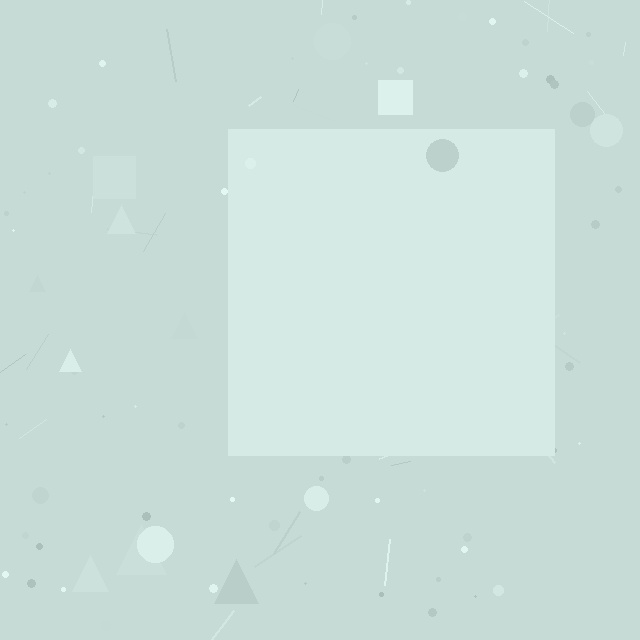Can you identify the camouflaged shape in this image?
The camouflaged shape is a square.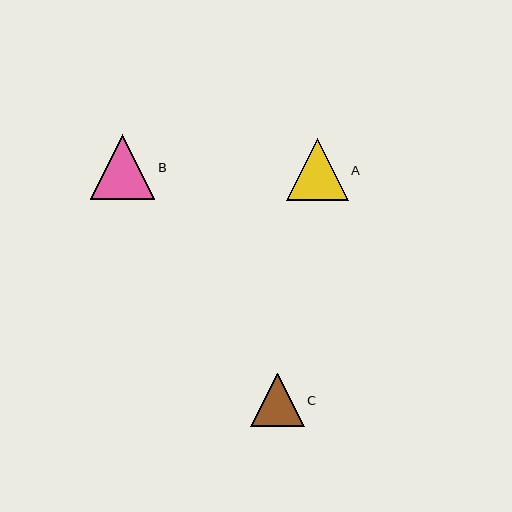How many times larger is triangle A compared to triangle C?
Triangle A is approximately 1.2 times the size of triangle C.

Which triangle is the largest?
Triangle B is the largest with a size of approximately 64 pixels.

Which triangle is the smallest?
Triangle C is the smallest with a size of approximately 54 pixels.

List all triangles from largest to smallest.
From largest to smallest: B, A, C.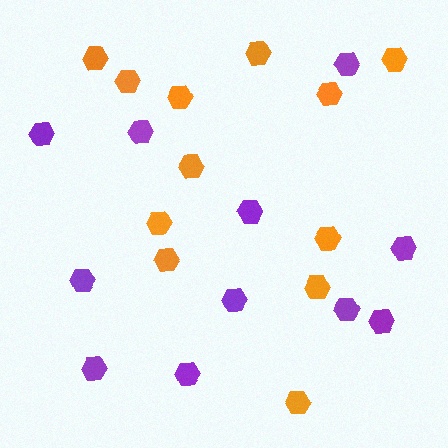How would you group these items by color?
There are 2 groups: one group of purple hexagons (11) and one group of orange hexagons (12).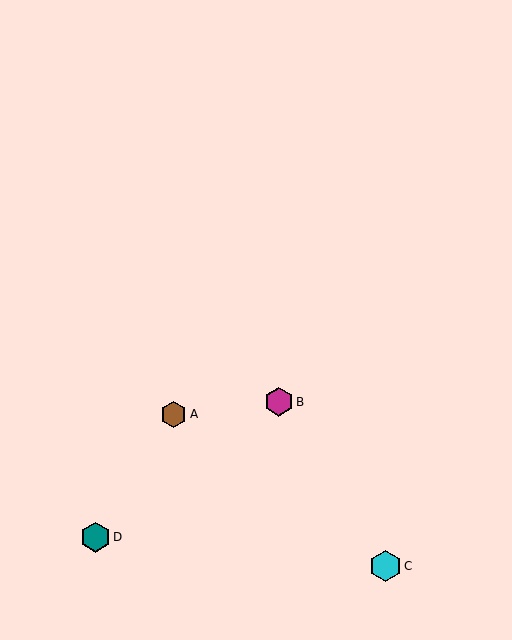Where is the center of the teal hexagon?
The center of the teal hexagon is at (95, 537).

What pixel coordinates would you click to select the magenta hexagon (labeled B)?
Click at (279, 402) to select the magenta hexagon B.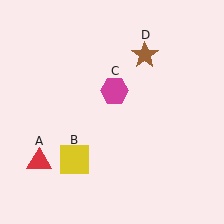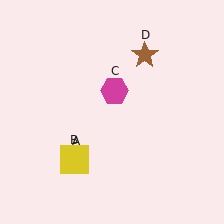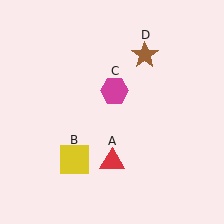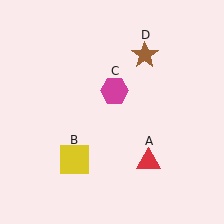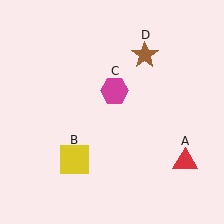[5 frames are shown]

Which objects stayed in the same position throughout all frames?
Yellow square (object B) and magenta hexagon (object C) and brown star (object D) remained stationary.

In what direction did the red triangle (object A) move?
The red triangle (object A) moved right.